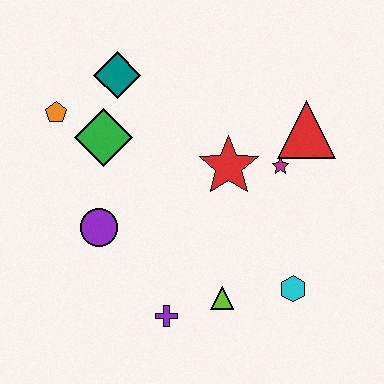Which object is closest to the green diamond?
The orange pentagon is closest to the green diamond.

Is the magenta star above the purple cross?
Yes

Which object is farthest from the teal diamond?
The cyan hexagon is farthest from the teal diamond.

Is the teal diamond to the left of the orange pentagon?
No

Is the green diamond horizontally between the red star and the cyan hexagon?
No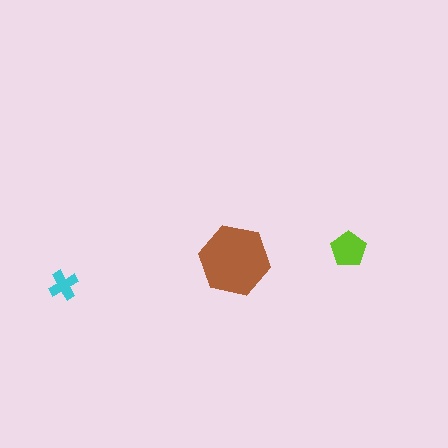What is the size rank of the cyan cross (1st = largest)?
3rd.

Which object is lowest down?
The cyan cross is bottommost.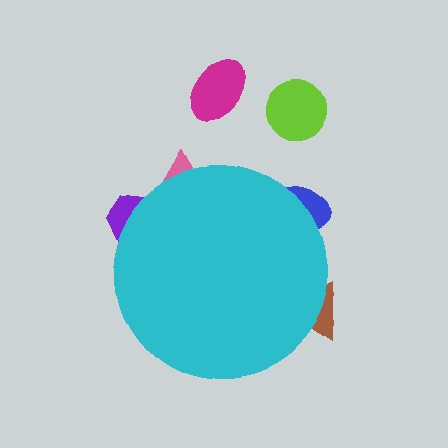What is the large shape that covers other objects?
A cyan circle.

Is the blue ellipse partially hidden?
Yes, the blue ellipse is partially hidden behind the cyan circle.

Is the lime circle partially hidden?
No, the lime circle is fully visible.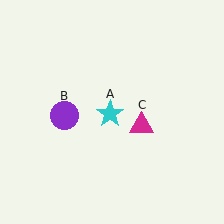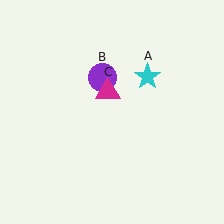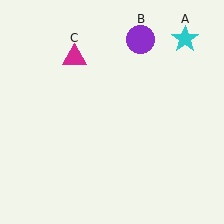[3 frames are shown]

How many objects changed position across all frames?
3 objects changed position: cyan star (object A), purple circle (object B), magenta triangle (object C).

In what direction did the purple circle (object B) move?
The purple circle (object B) moved up and to the right.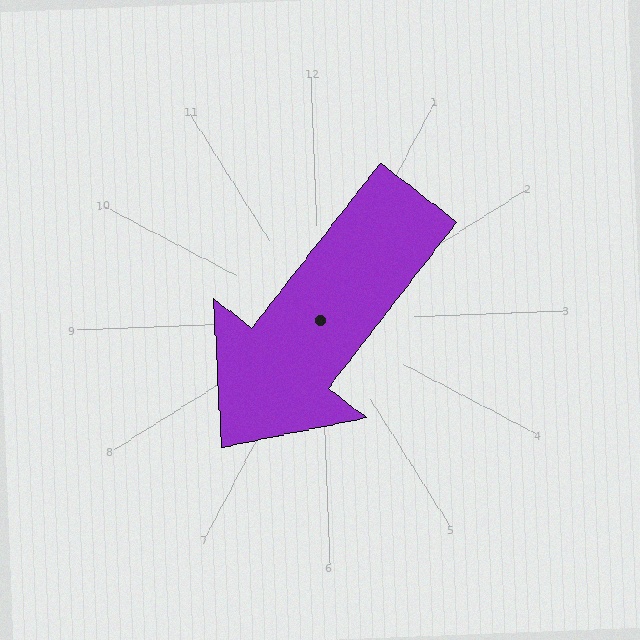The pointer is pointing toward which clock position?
Roughly 7 o'clock.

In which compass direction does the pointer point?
Southwest.